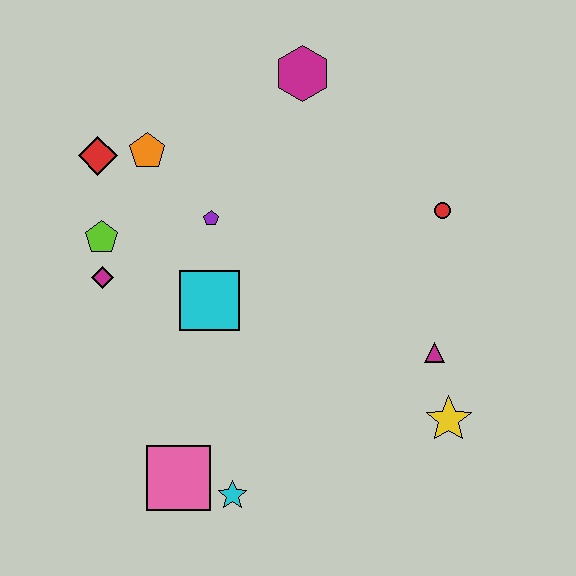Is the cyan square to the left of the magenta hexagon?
Yes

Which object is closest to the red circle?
The magenta triangle is closest to the red circle.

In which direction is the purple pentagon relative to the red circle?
The purple pentagon is to the left of the red circle.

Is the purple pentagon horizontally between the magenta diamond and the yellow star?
Yes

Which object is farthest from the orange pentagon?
The yellow star is farthest from the orange pentagon.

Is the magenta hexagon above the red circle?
Yes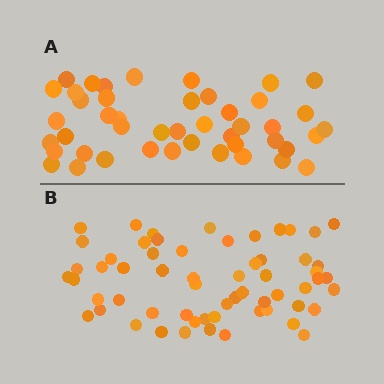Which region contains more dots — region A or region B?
Region B (the bottom region) has more dots.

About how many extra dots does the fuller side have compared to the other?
Region B has approximately 15 more dots than region A.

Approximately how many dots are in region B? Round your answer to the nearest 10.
About 60 dots.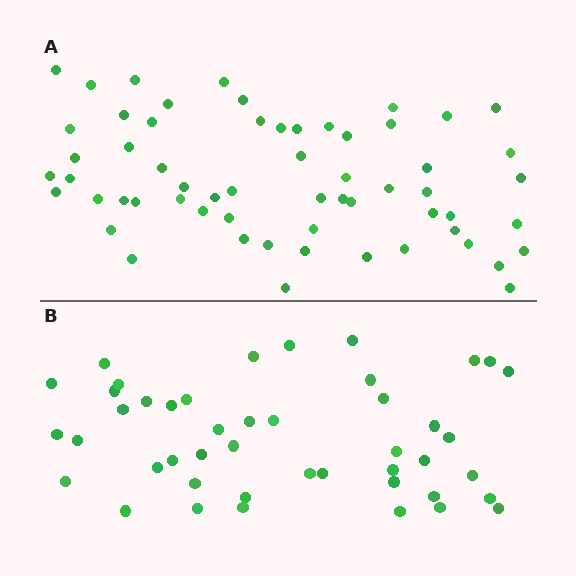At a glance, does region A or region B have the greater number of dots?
Region A (the top region) has more dots.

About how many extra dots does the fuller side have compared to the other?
Region A has approximately 15 more dots than region B.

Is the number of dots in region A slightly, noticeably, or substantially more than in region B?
Region A has noticeably more, but not dramatically so. The ratio is roughly 1.3 to 1.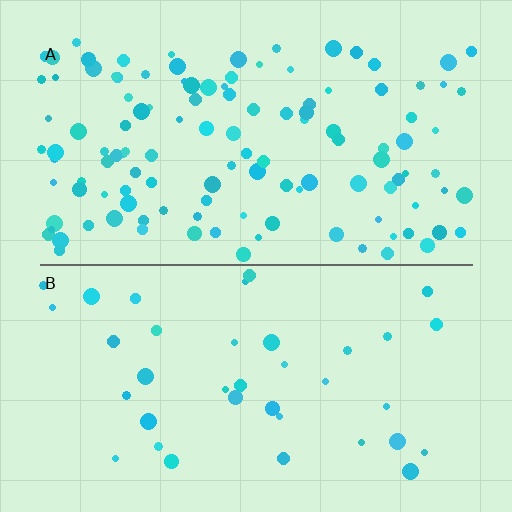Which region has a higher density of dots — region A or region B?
A (the top).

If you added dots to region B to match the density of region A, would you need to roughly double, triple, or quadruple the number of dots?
Approximately triple.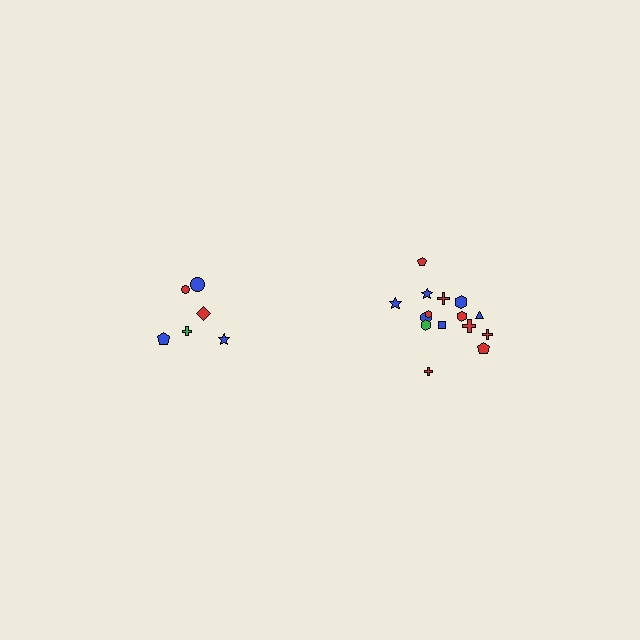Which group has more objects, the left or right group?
The right group.